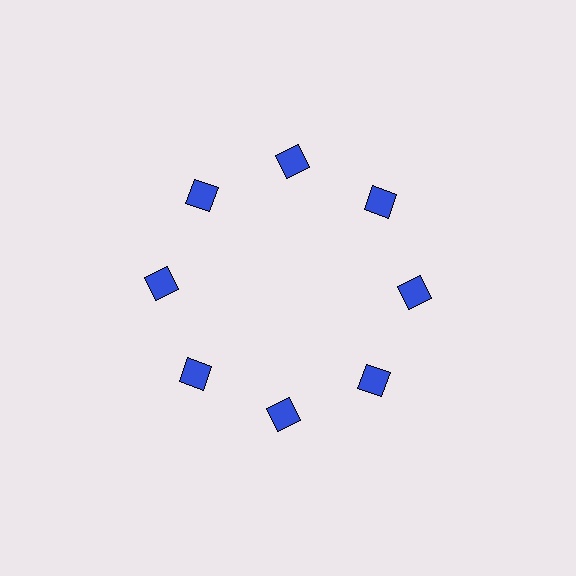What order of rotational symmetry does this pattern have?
This pattern has 8-fold rotational symmetry.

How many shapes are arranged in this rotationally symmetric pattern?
There are 8 shapes, arranged in 8 groups of 1.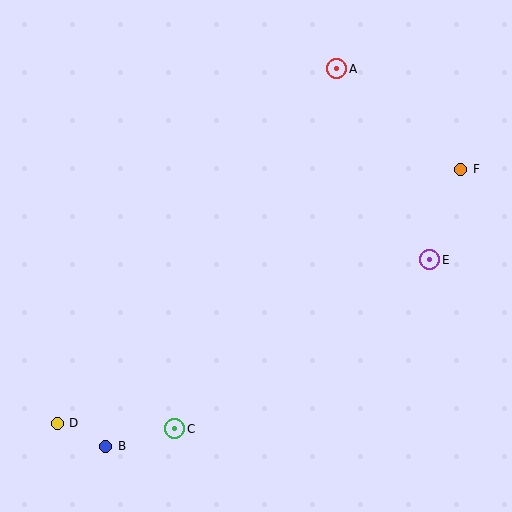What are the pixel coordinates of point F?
Point F is at (461, 169).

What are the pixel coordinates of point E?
Point E is at (430, 260).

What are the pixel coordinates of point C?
Point C is at (175, 429).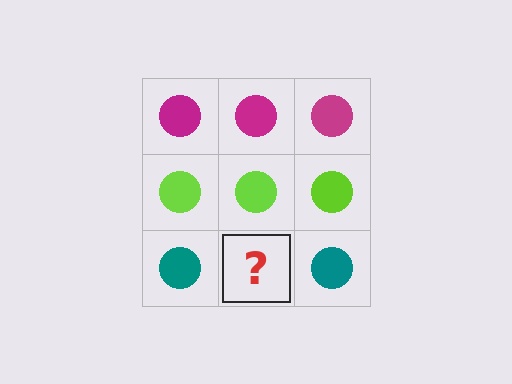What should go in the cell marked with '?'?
The missing cell should contain a teal circle.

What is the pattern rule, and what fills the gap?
The rule is that each row has a consistent color. The gap should be filled with a teal circle.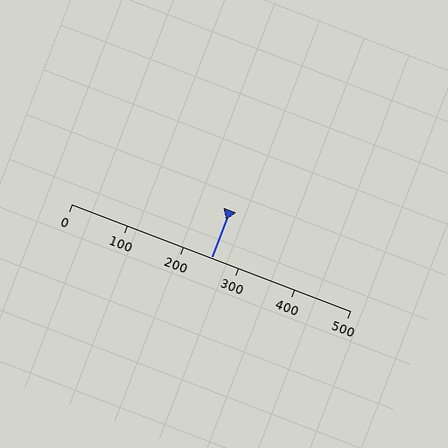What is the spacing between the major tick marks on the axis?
The major ticks are spaced 100 apart.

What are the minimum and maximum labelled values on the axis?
The axis runs from 0 to 500.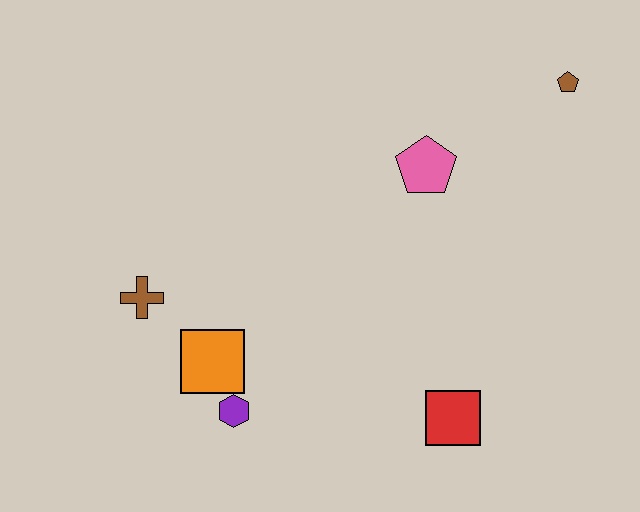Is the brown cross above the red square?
Yes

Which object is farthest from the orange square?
The brown pentagon is farthest from the orange square.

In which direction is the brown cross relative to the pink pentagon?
The brown cross is to the left of the pink pentagon.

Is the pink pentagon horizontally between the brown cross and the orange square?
No